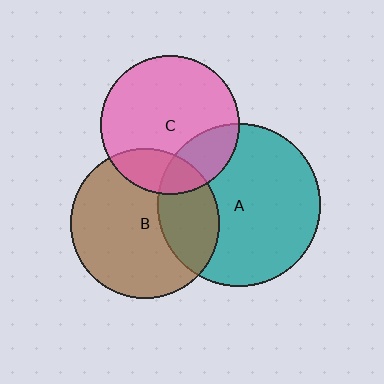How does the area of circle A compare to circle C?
Approximately 1.4 times.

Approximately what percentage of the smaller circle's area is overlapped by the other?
Approximately 20%.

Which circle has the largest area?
Circle A (teal).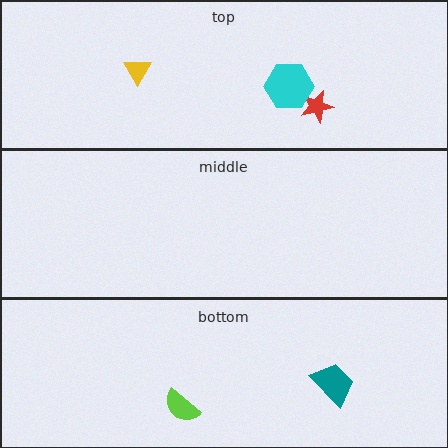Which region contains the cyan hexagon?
The top region.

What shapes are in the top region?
The red star, the yellow triangle, the cyan hexagon.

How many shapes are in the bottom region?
2.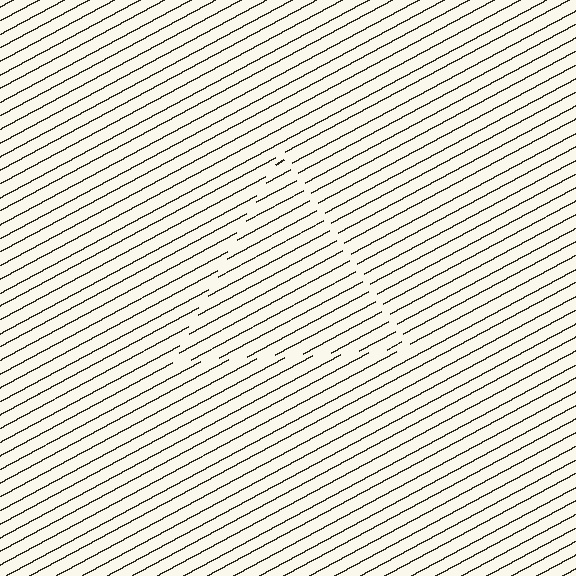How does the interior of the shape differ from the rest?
The interior of the shape contains the same grating, shifted by half a period — the contour is defined by the phase discontinuity where line-ends from the inner and outer gratings abut.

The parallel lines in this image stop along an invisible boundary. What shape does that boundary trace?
An illusory triangle. The interior of the shape contains the same grating, shifted by half a period — the contour is defined by the phase discontinuity where line-ends from the inner and outer gratings abut.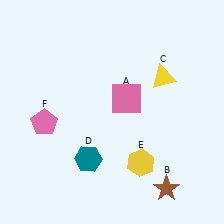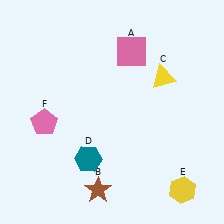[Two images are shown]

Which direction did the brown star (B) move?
The brown star (B) moved left.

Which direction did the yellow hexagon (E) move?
The yellow hexagon (E) moved right.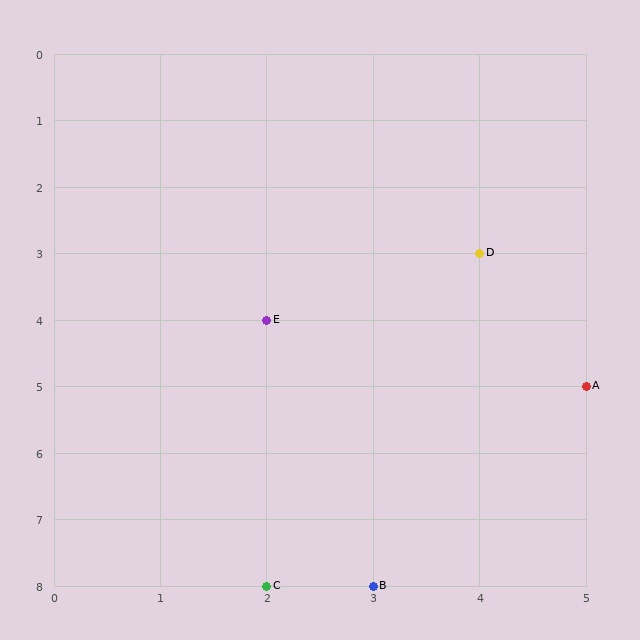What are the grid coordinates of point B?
Point B is at grid coordinates (3, 8).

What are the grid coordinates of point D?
Point D is at grid coordinates (4, 3).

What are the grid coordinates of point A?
Point A is at grid coordinates (5, 5).